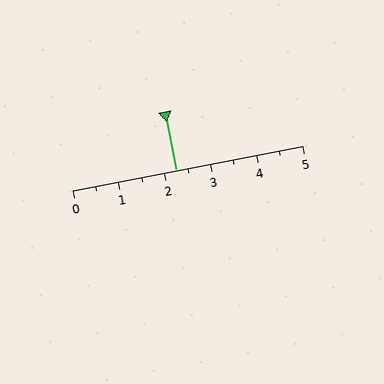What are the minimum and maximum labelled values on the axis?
The axis runs from 0 to 5.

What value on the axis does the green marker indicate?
The marker indicates approximately 2.2.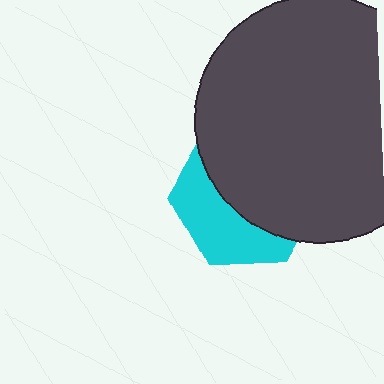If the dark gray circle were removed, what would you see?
You would see the complete cyan hexagon.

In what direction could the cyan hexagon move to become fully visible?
The cyan hexagon could move toward the lower-left. That would shift it out from behind the dark gray circle entirely.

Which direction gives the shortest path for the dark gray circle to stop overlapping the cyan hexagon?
Moving toward the upper-right gives the shortest separation.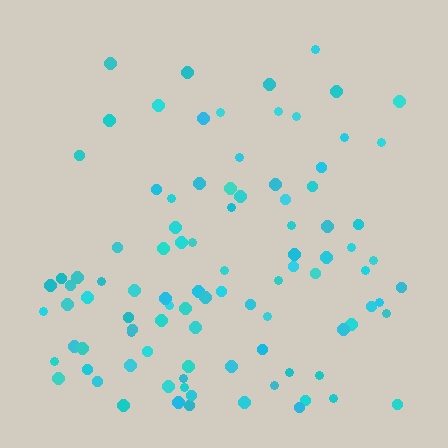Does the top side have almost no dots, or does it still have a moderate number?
Still a moderate number, just noticeably fewer than the bottom.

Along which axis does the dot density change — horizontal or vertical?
Vertical.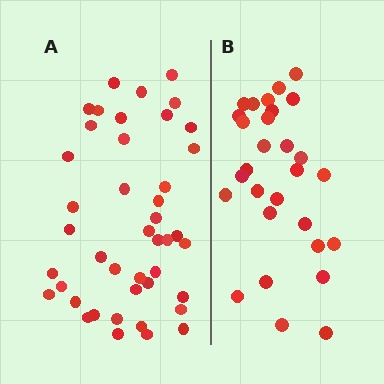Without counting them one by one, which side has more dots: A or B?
Region A (the left region) has more dots.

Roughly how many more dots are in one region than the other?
Region A has approximately 15 more dots than region B.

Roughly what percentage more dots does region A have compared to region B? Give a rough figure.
About 50% more.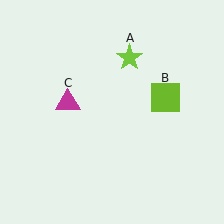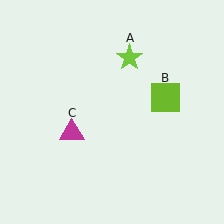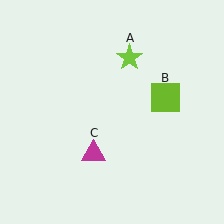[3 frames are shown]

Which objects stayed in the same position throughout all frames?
Lime star (object A) and lime square (object B) remained stationary.